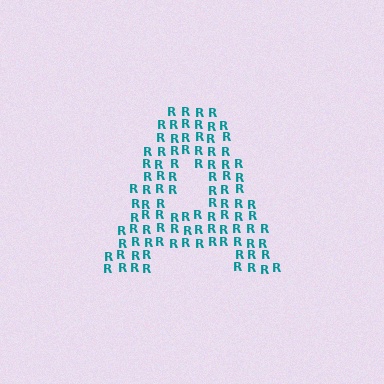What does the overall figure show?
The overall figure shows the letter A.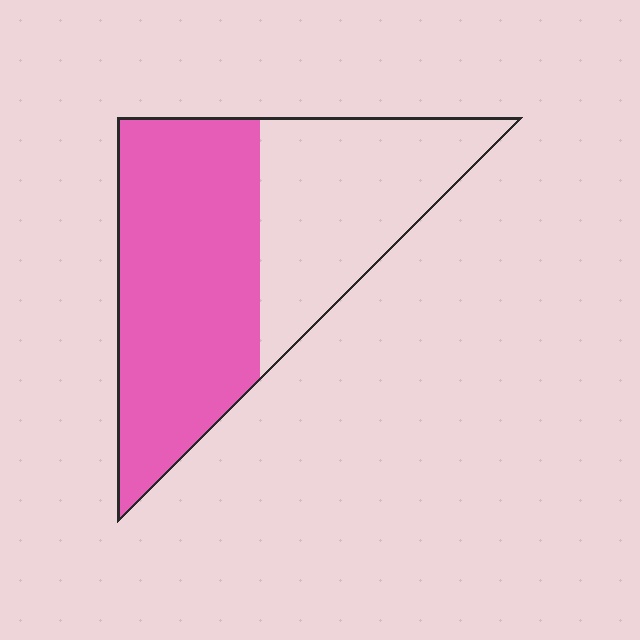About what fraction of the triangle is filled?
About three fifths (3/5).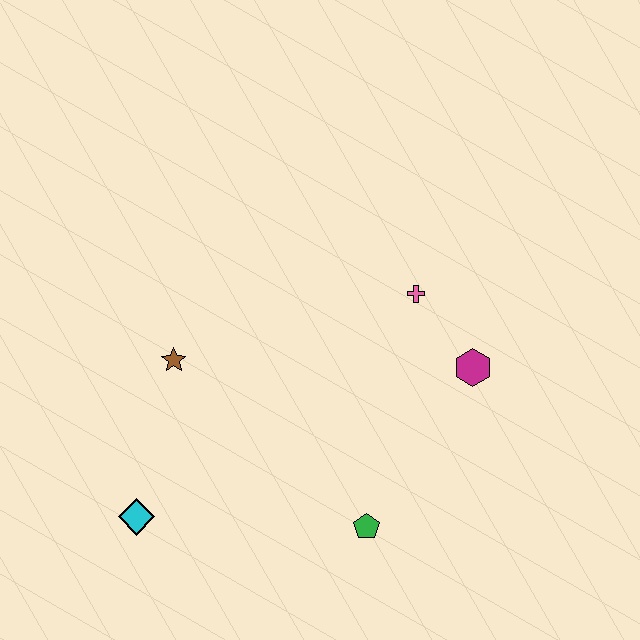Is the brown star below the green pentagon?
No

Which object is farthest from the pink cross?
The cyan diamond is farthest from the pink cross.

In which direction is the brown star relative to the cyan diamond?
The brown star is above the cyan diamond.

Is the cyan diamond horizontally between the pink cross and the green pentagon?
No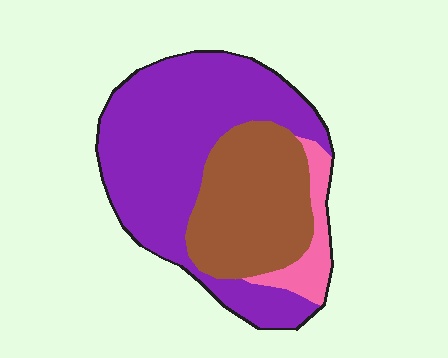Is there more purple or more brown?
Purple.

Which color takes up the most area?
Purple, at roughly 60%.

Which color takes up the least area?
Pink, at roughly 10%.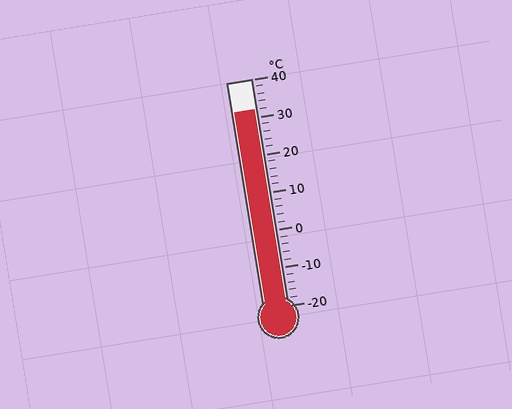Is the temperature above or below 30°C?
The temperature is above 30°C.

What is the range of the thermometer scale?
The thermometer scale ranges from -20°C to 40°C.